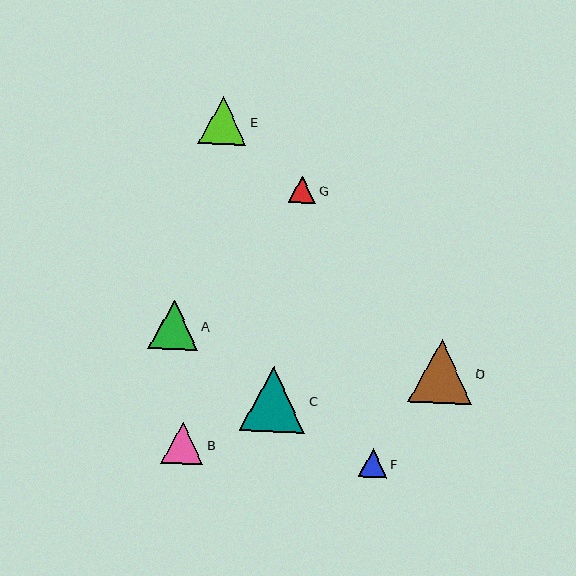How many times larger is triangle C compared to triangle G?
Triangle C is approximately 2.4 times the size of triangle G.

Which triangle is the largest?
Triangle C is the largest with a size of approximately 65 pixels.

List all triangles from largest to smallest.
From largest to smallest: C, D, A, E, B, F, G.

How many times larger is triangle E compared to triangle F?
Triangle E is approximately 1.7 times the size of triangle F.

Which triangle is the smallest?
Triangle G is the smallest with a size of approximately 27 pixels.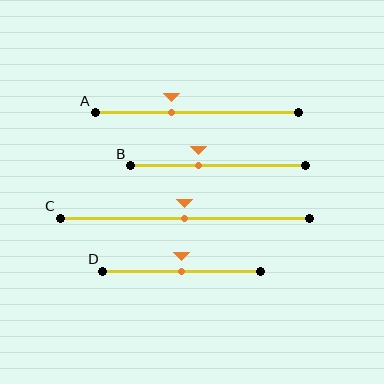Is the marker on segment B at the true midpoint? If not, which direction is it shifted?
No, the marker on segment B is shifted to the left by about 11% of the segment length.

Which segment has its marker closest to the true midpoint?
Segment C has its marker closest to the true midpoint.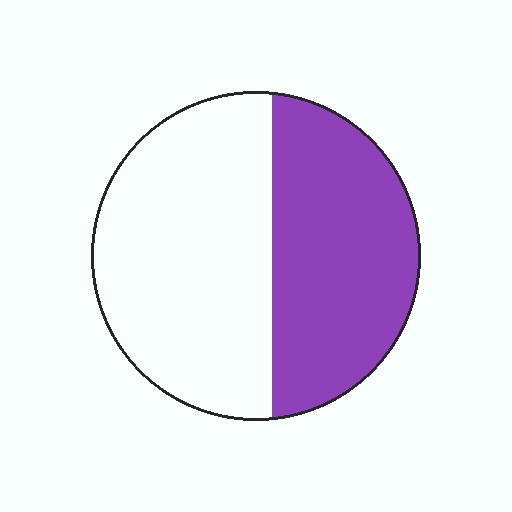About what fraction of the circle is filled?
About two fifths (2/5).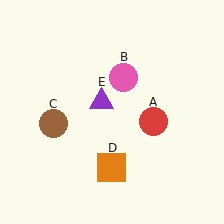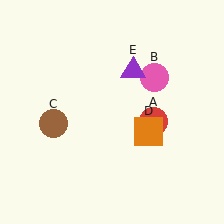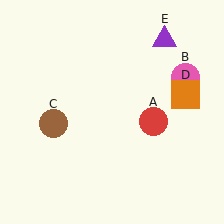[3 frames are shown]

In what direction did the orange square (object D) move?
The orange square (object D) moved up and to the right.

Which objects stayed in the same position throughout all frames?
Red circle (object A) and brown circle (object C) remained stationary.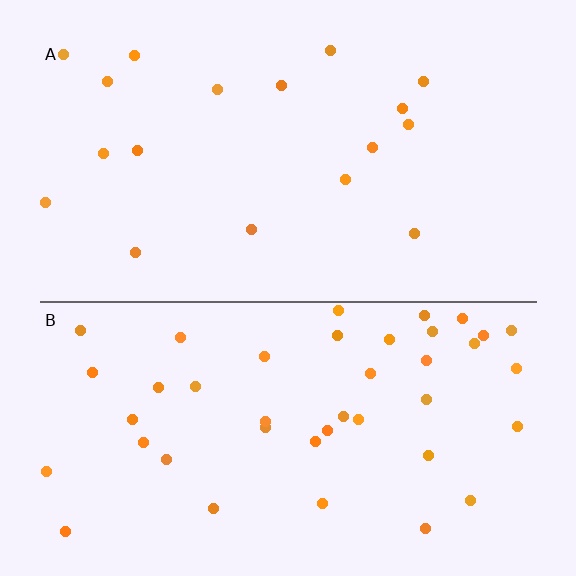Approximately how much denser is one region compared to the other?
Approximately 2.4× — region B over region A.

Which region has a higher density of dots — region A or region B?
B (the bottom).